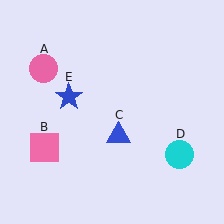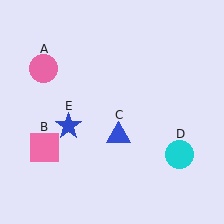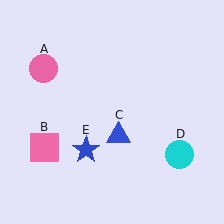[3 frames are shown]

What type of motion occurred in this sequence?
The blue star (object E) rotated counterclockwise around the center of the scene.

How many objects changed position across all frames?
1 object changed position: blue star (object E).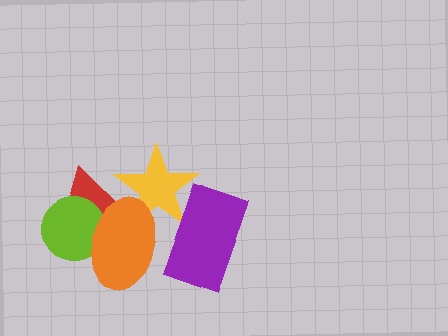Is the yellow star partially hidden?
Yes, it is partially covered by another shape.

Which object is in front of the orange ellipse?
The purple rectangle is in front of the orange ellipse.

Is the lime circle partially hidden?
Yes, it is partially covered by another shape.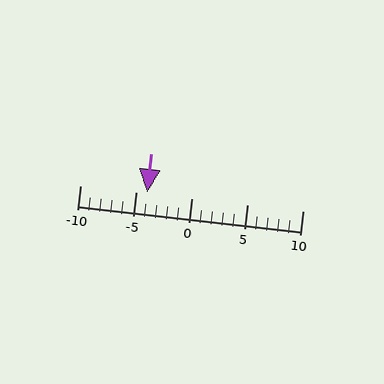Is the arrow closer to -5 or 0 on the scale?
The arrow is closer to -5.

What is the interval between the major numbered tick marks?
The major tick marks are spaced 5 units apart.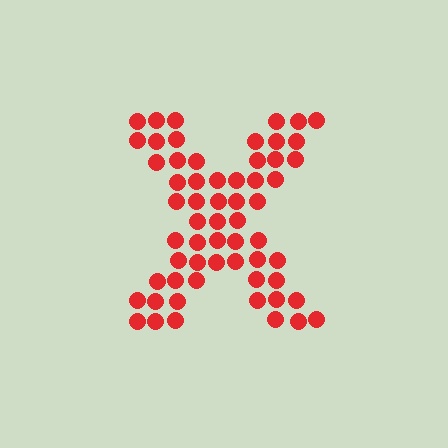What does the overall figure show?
The overall figure shows the letter X.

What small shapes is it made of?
It is made of small circles.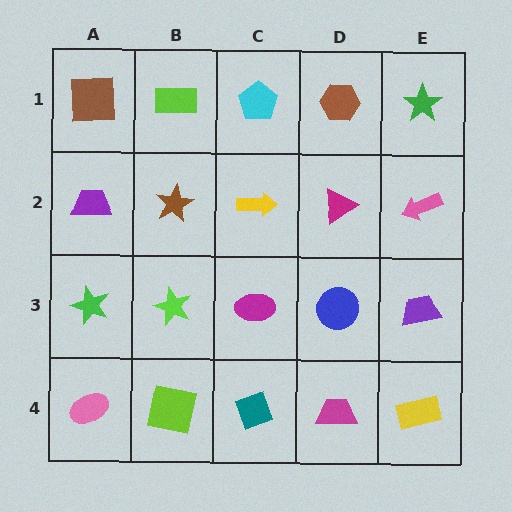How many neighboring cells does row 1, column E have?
2.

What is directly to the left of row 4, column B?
A pink ellipse.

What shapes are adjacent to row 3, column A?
A purple trapezoid (row 2, column A), a pink ellipse (row 4, column A), a lime star (row 3, column B).